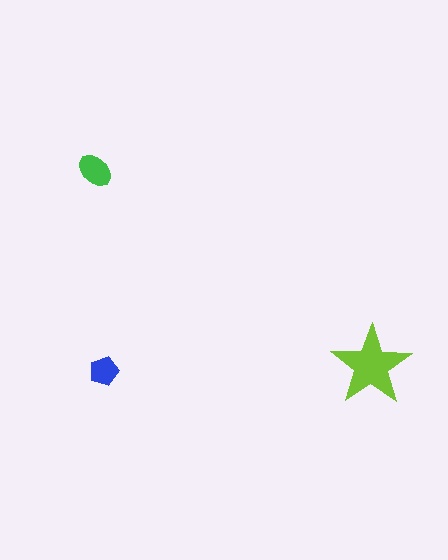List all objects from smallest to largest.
The blue pentagon, the green ellipse, the lime star.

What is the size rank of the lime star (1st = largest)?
1st.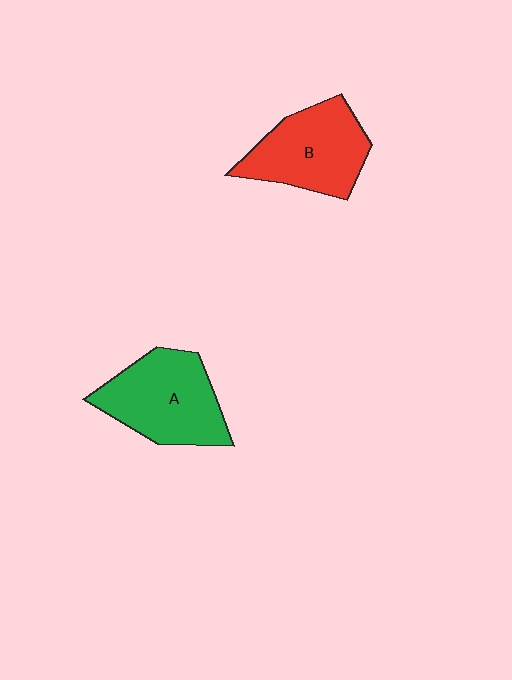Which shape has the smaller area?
Shape B (red).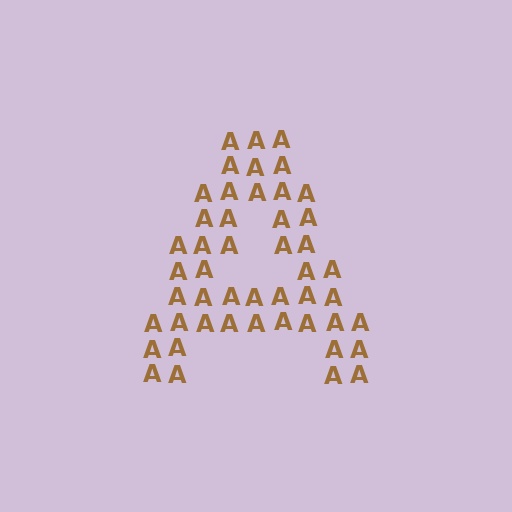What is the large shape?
The large shape is the letter A.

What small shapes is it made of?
It is made of small letter A's.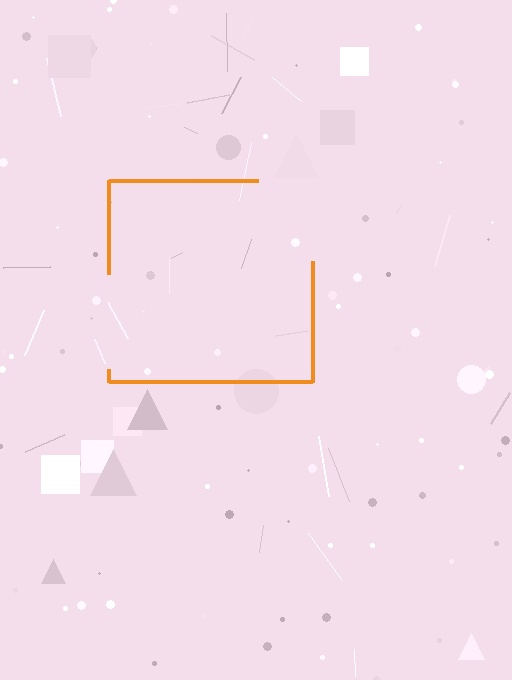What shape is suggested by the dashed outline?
The dashed outline suggests a square.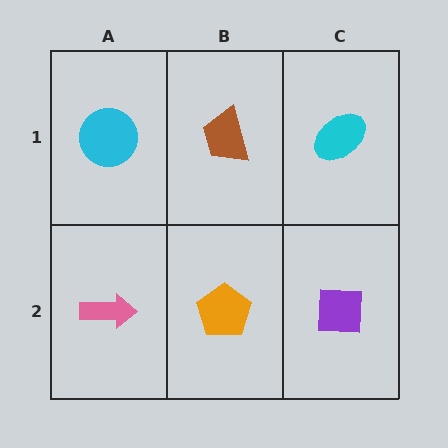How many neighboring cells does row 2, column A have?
2.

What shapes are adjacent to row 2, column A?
A cyan circle (row 1, column A), an orange pentagon (row 2, column B).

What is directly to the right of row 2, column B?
A purple square.